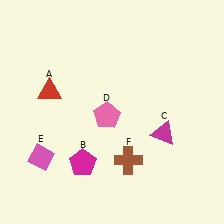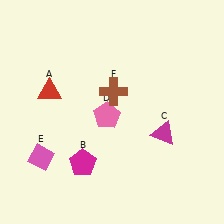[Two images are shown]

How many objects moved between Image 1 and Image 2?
1 object moved between the two images.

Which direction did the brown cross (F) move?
The brown cross (F) moved up.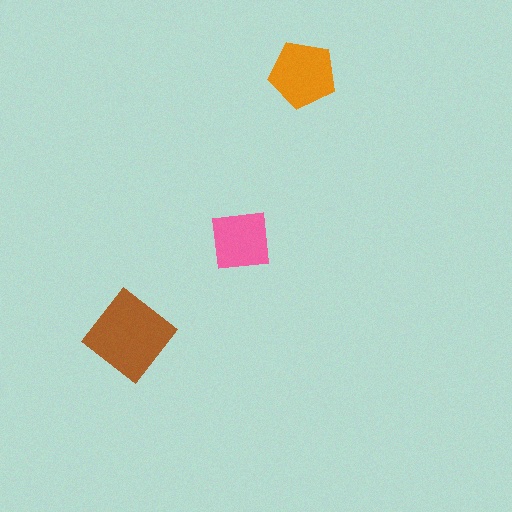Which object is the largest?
The brown diamond.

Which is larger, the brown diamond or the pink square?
The brown diamond.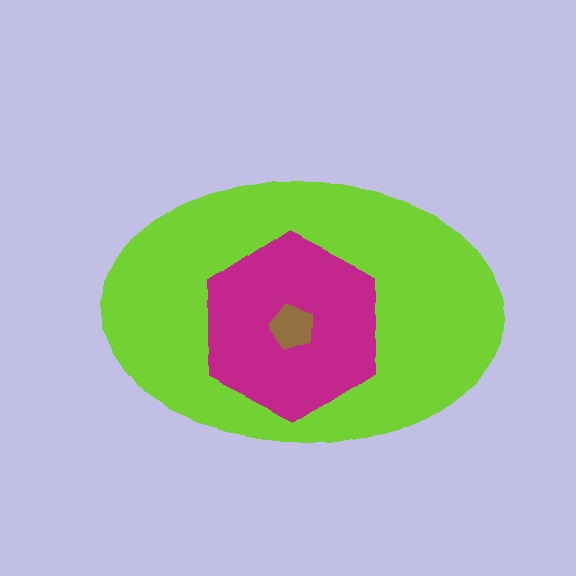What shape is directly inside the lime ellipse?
The magenta hexagon.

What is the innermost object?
The brown pentagon.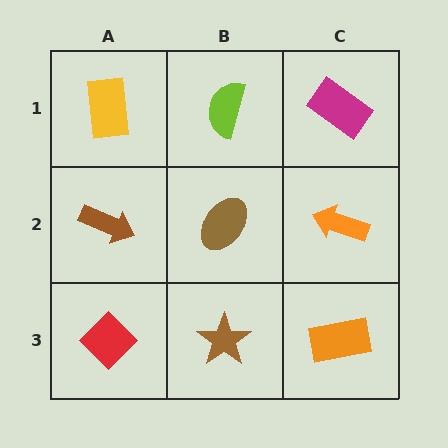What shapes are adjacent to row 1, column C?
An orange arrow (row 2, column C), a lime semicircle (row 1, column B).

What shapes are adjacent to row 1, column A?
A brown arrow (row 2, column A), a lime semicircle (row 1, column B).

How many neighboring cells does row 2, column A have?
3.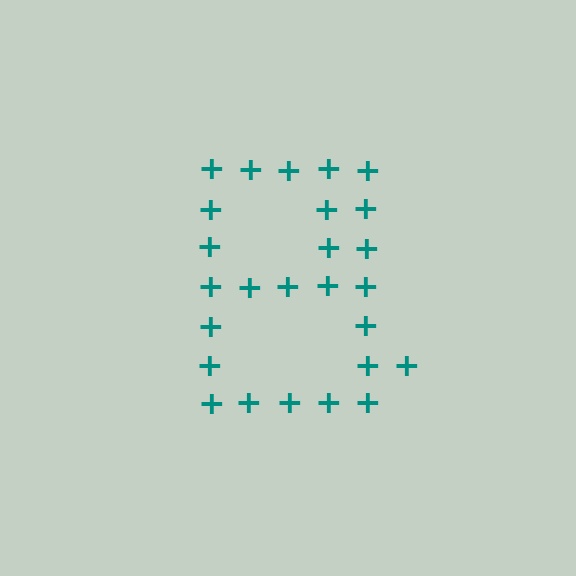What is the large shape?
The large shape is the letter B.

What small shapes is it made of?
It is made of small plus signs.